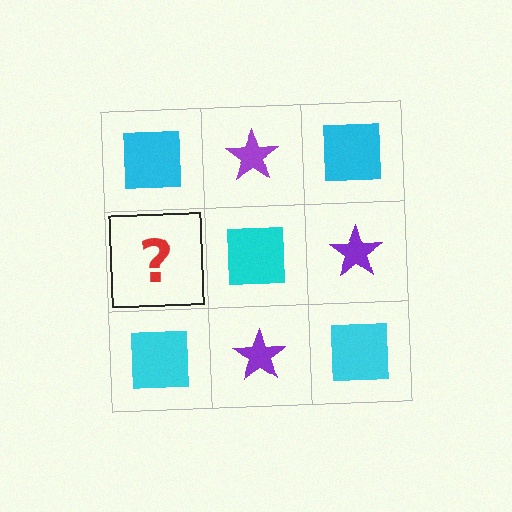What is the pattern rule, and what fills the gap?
The rule is that it alternates cyan square and purple star in a checkerboard pattern. The gap should be filled with a purple star.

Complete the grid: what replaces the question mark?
The question mark should be replaced with a purple star.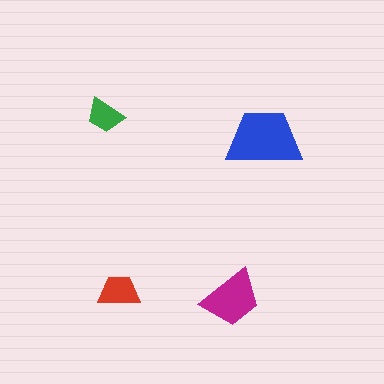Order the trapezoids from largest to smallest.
the blue one, the magenta one, the red one, the green one.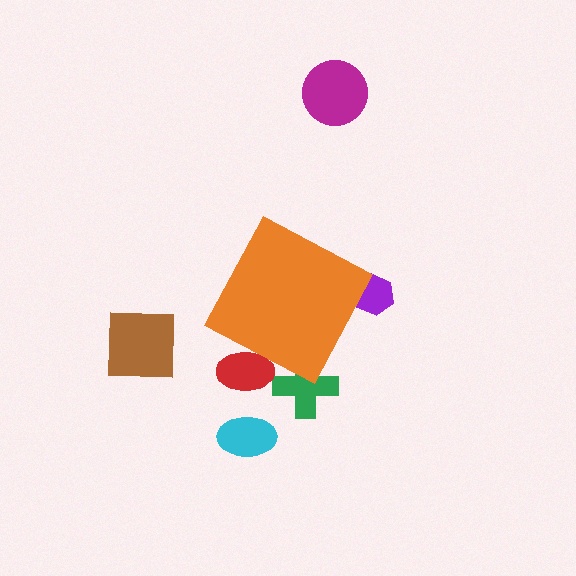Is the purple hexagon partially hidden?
Yes, the purple hexagon is partially hidden behind the orange diamond.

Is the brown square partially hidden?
No, the brown square is fully visible.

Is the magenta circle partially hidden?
No, the magenta circle is fully visible.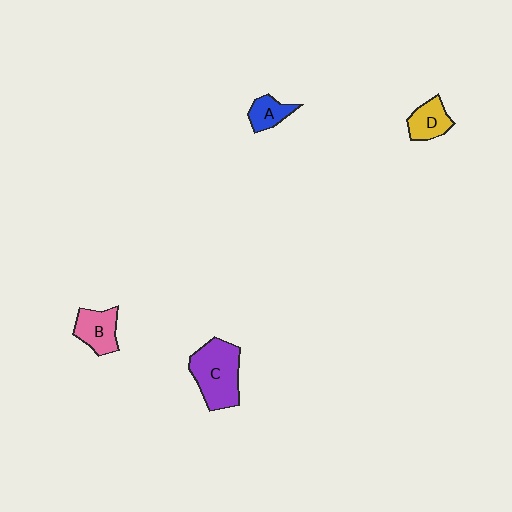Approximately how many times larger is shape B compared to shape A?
Approximately 1.4 times.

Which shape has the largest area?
Shape C (purple).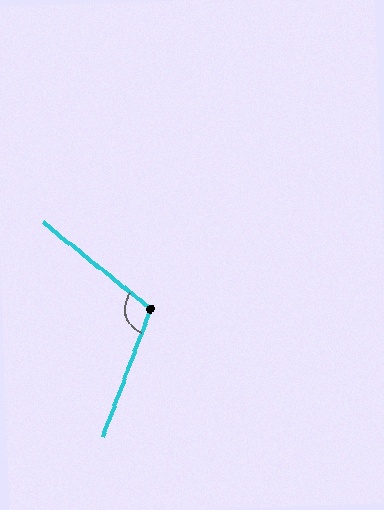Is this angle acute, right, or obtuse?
It is obtuse.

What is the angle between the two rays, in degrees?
Approximately 108 degrees.